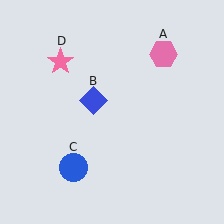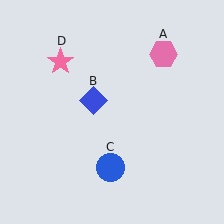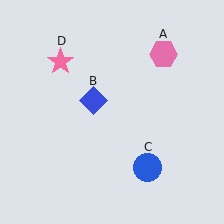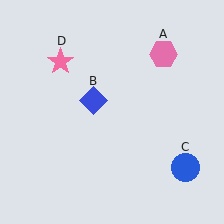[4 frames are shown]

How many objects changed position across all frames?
1 object changed position: blue circle (object C).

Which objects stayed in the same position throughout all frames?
Pink hexagon (object A) and blue diamond (object B) and pink star (object D) remained stationary.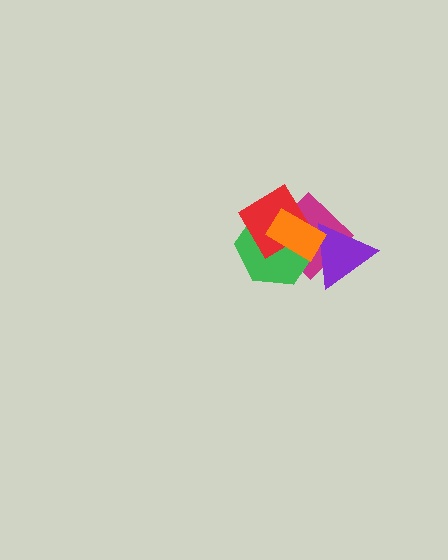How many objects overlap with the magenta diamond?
4 objects overlap with the magenta diamond.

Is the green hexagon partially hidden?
Yes, it is partially covered by another shape.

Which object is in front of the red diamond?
The orange rectangle is in front of the red diamond.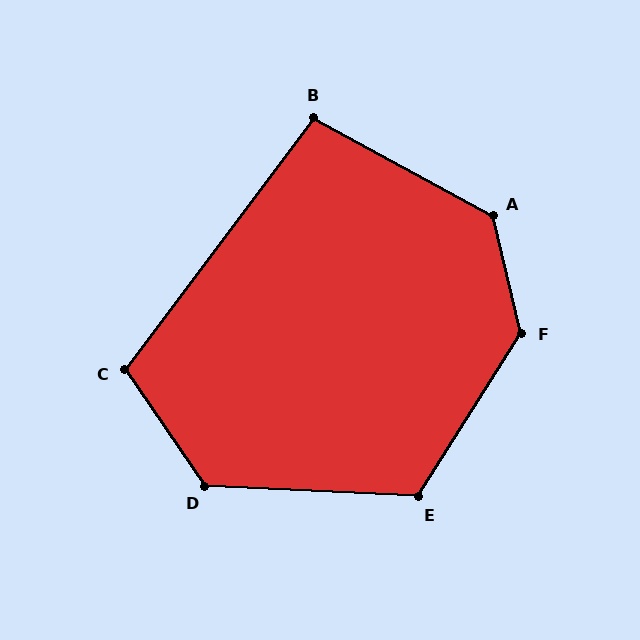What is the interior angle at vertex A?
Approximately 132 degrees (obtuse).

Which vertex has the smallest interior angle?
B, at approximately 98 degrees.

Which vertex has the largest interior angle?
F, at approximately 134 degrees.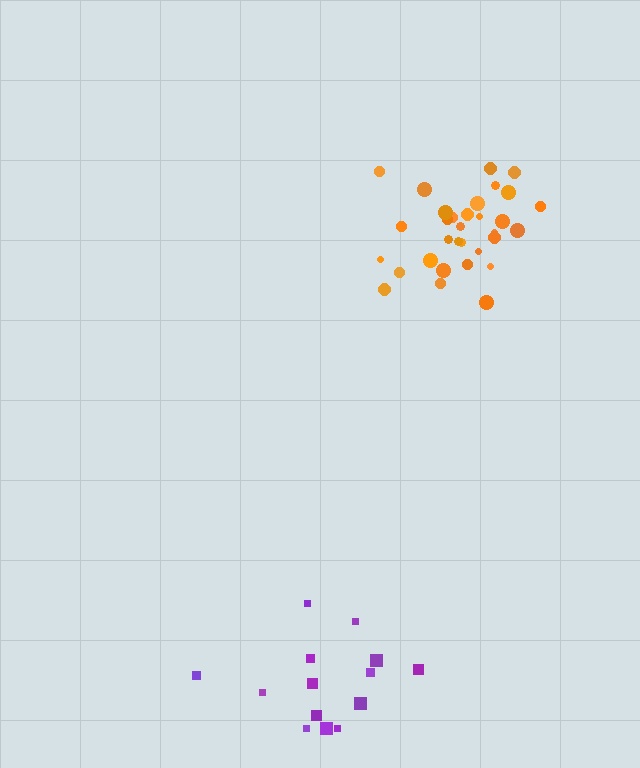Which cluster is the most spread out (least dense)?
Purple.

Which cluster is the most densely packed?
Orange.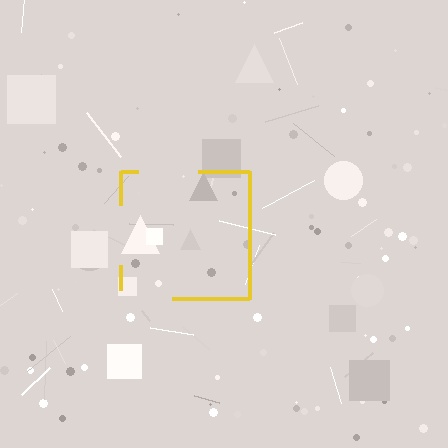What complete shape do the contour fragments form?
The contour fragments form a square.